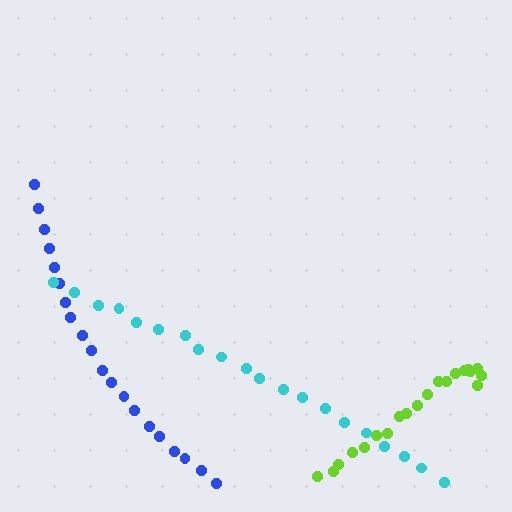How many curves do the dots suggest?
There are 3 distinct paths.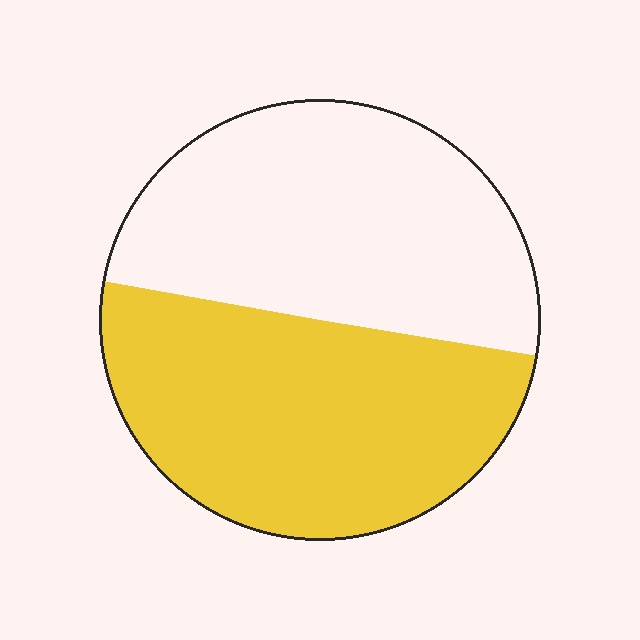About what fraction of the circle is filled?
About one half (1/2).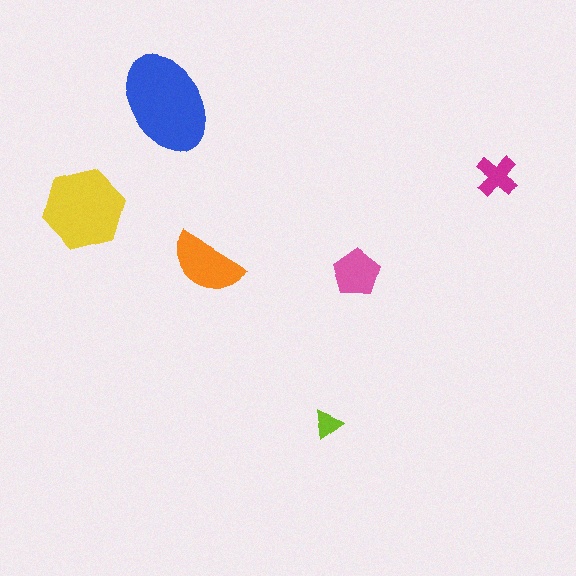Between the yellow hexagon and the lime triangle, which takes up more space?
The yellow hexagon.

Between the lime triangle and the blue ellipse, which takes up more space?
The blue ellipse.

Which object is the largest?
The blue ellipse.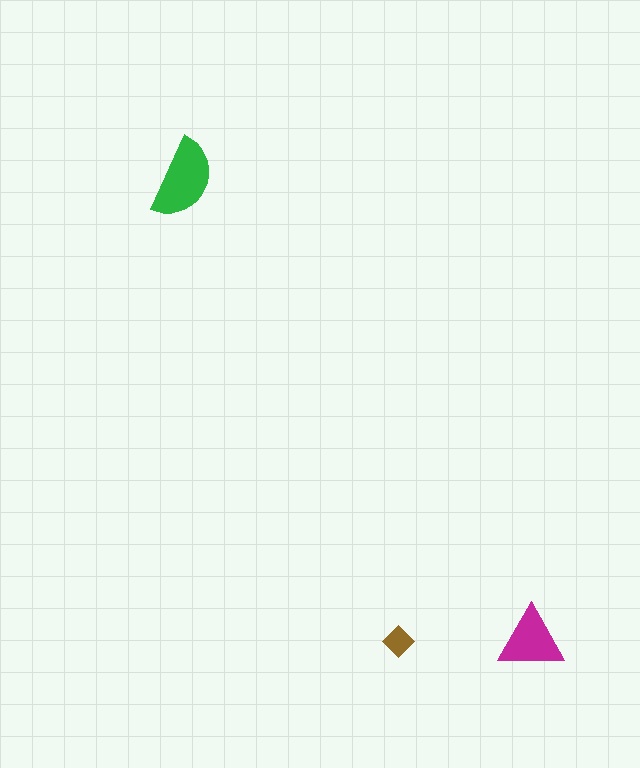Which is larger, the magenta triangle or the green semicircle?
The green semicircle.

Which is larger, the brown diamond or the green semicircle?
The green semicircle.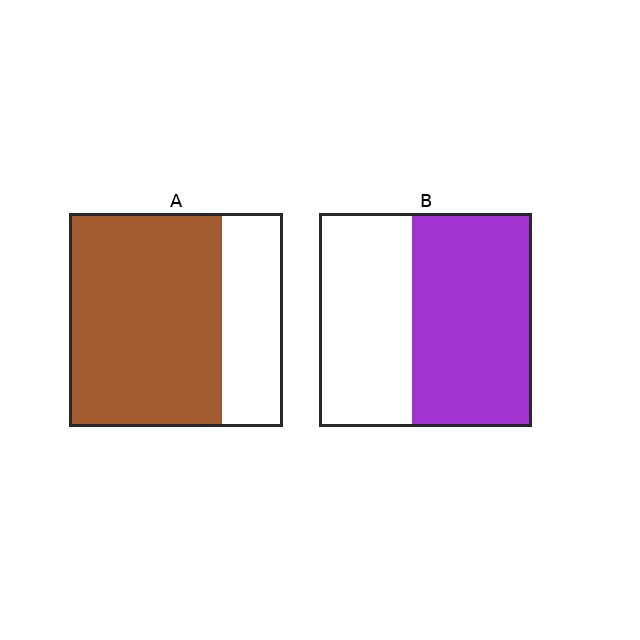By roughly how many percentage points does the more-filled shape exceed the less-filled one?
By roughly 15 percentage points (A over B).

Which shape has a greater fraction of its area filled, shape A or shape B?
Shape A.